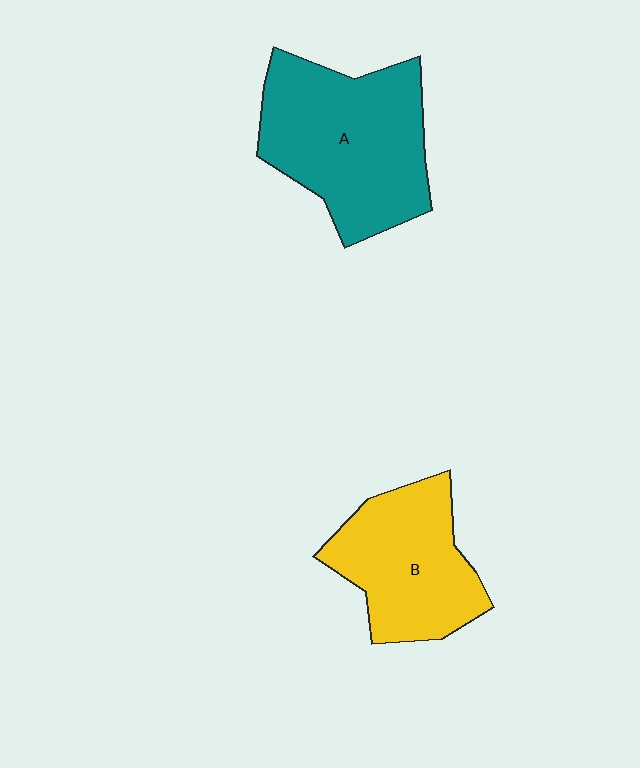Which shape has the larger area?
Shape A (teal).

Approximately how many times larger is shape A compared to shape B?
Approximately 1.3 times.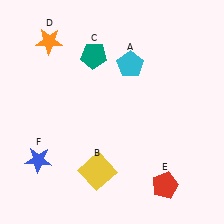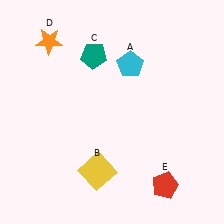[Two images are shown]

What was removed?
The blue star (F) was removed in Image 2.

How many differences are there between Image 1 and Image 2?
There is 1 difference between the two images.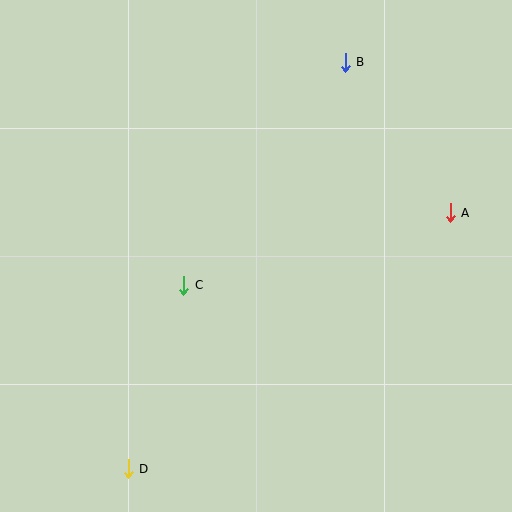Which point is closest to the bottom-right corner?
Point A is closest to the bottom-right corner.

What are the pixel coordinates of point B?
Point B is at (345, 62).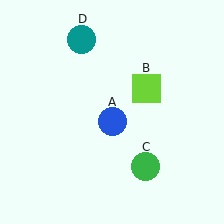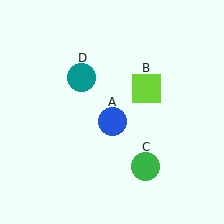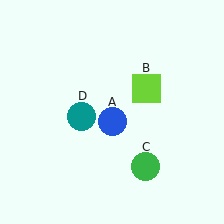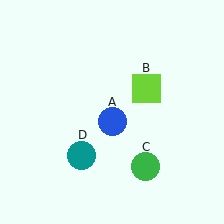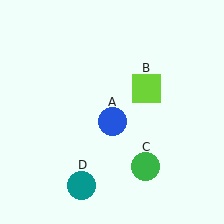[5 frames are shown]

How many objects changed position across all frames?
1 object changed position: teal circle (object D).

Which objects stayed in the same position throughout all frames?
Blue circle (object A) and lime square (object B) and green circle (object C) remained stationary.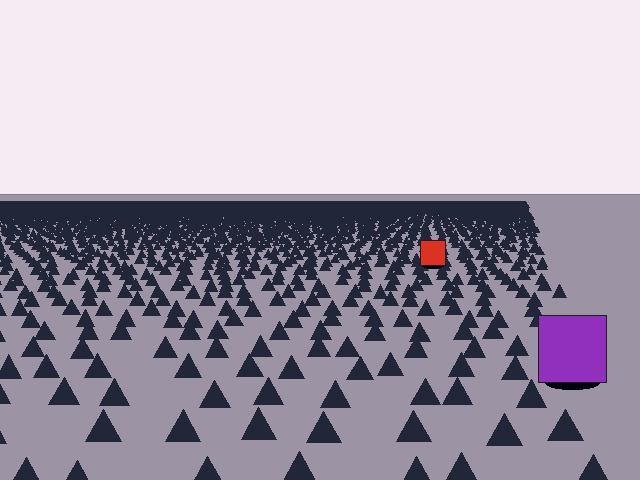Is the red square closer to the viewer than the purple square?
No. The purple square is closer — you can tell from the texture gradient: the ground texture is coarser near it.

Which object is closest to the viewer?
The purple square is closest. The texture marks near it are larger and more spread out.